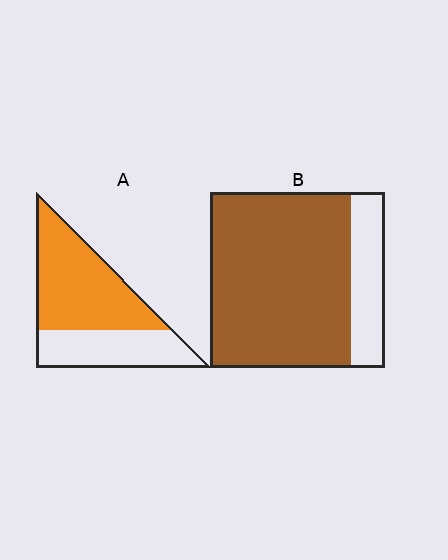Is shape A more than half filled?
Yes.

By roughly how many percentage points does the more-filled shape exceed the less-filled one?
By roughly 20 percentage points (B over A).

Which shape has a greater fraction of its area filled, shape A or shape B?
Shape B.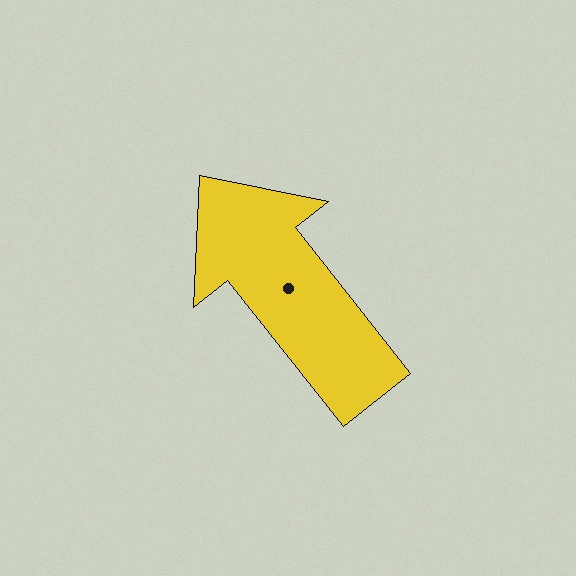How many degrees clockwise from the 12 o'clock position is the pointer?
Approximately 322 degrees.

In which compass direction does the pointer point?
Northwest.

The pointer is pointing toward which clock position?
Roughly 11 o'clock.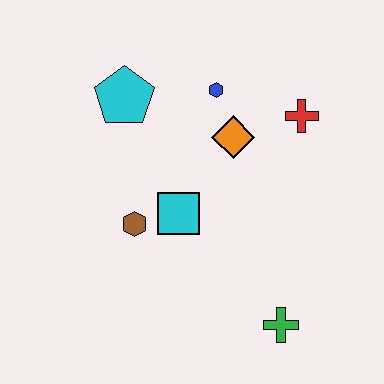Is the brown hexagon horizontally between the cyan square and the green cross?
No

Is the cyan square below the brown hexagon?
No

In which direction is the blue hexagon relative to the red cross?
The blue hexagon is to the left of the red cross.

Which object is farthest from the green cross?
The cyan pentagon is farthest from the green cross.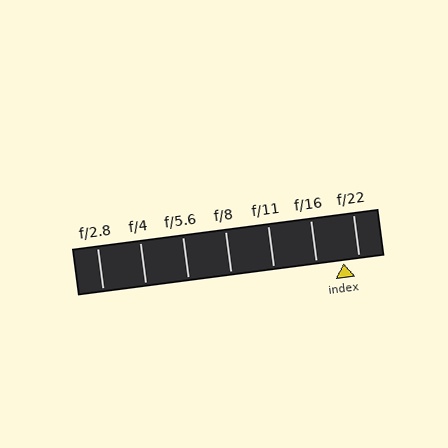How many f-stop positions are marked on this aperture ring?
There are 7 f-stop positions marked.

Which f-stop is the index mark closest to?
The index mark is closest to f/22.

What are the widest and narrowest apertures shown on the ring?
The widest aperture shown is f/2.8 and the narrowest is f/22.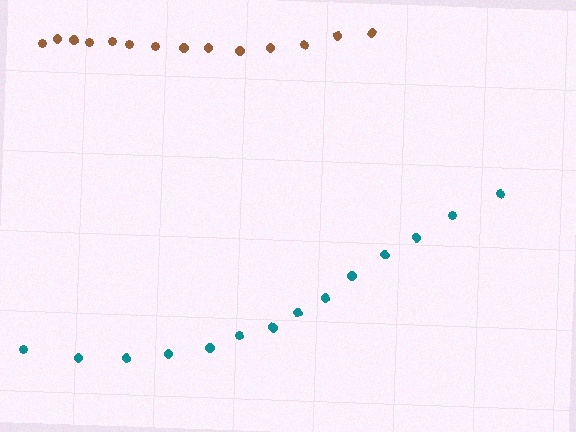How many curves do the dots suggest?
There are 2 distinct paths.